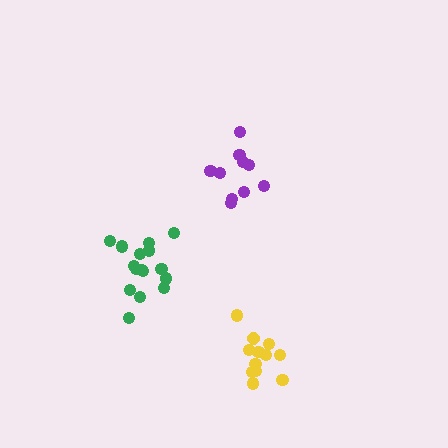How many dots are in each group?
Group 1: 10 dots, Group 2: 12 dots, Group 3: 16 dots (38 total).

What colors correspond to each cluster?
The clusters are colored: purple, yellow, green.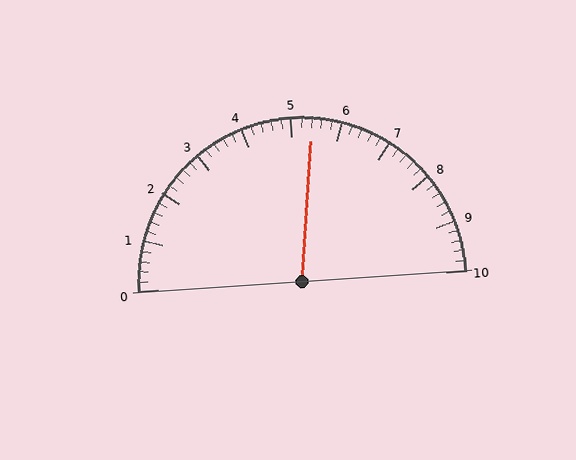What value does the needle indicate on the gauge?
The needle indicates approximately 5.4.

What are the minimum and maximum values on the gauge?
The gauge ranges from 0 to 10.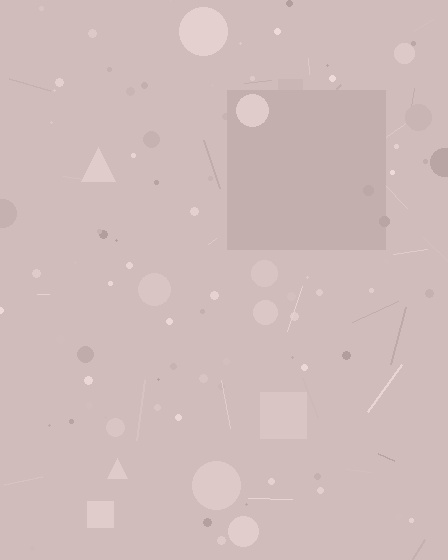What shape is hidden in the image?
A square is hidden in the image.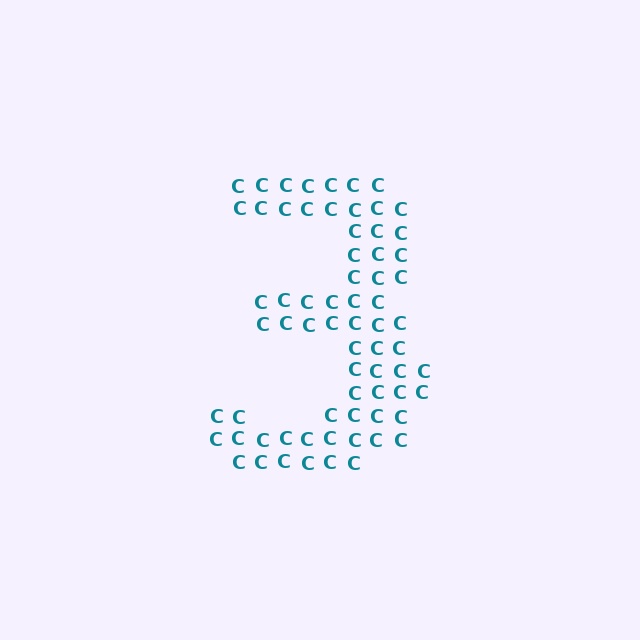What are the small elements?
The small elements are letter C's.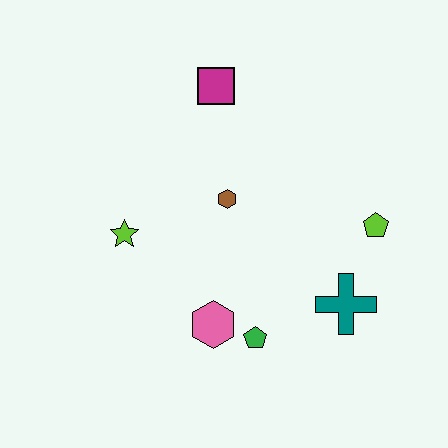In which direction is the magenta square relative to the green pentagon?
The magenta square is above the green pentagon.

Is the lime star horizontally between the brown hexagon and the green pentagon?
No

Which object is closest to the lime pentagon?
The teal cross is closest to the lime pentagon.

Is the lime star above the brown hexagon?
No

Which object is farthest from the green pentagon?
The magenta square is farthest from the green pentagon.